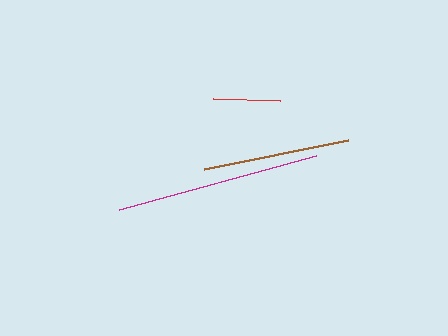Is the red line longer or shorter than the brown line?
The brown line is longer than the red line.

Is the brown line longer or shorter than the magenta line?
The magenta line is longer than the brown line.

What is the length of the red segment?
The red segment is approximately 67 pixels long.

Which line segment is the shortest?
The red line is the shortest at approximately 67 pixels.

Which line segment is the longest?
The magenta line is the longest at approximately 204 pixels.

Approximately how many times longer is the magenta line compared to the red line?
The magenta line is approximately 3.0 times the length of the red line.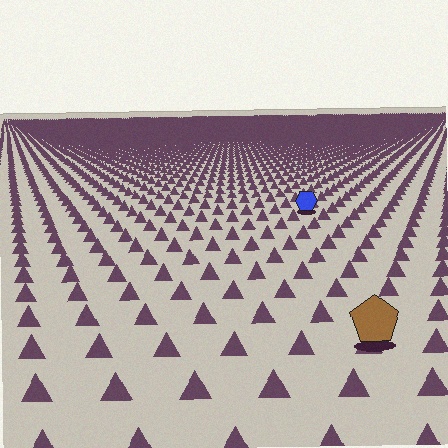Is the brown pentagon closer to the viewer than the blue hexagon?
Yes. The brown pentagon is closer — you can tell from the texture gradient: the ground texture is coarser near it.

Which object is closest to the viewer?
The brown pentagon is closest. The texture marks near it are larger and more spread out.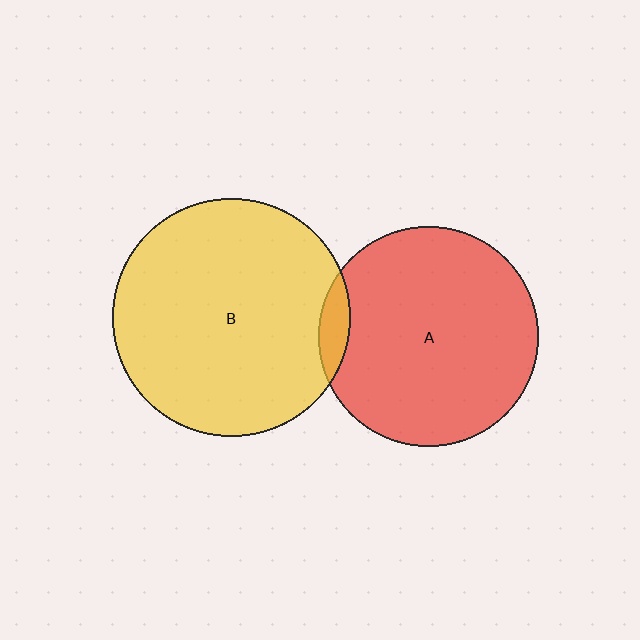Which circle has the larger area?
Circle B (yellow).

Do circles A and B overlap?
Yes.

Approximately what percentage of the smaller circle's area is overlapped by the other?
Approximately 5%.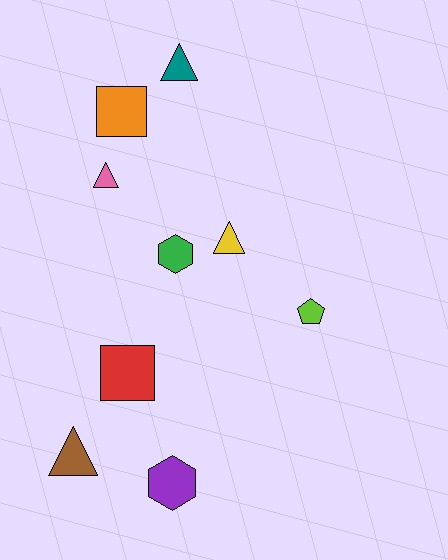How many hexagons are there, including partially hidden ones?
There are 2 hexagons.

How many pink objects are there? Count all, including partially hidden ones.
There is 1 pink object.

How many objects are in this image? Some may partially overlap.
There are 9 objects.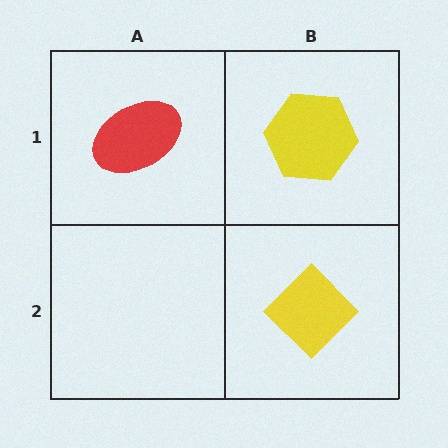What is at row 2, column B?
A yellow diamond.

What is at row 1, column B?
A yellow hexagon.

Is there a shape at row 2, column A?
No, that cell is empty.